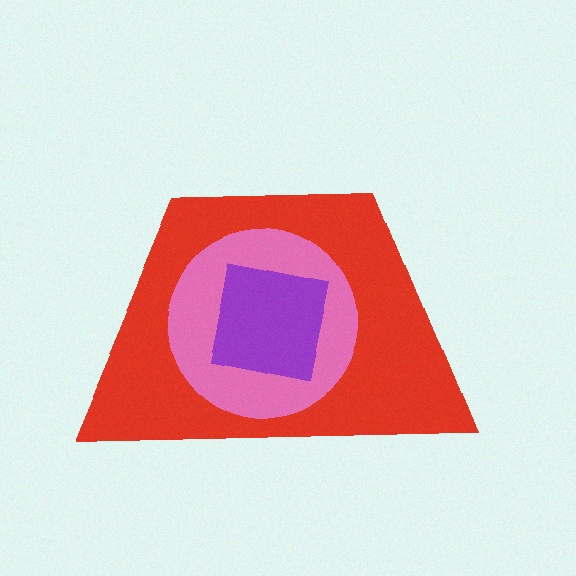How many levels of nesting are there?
3.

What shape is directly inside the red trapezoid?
The pink circle.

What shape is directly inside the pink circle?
The purple square.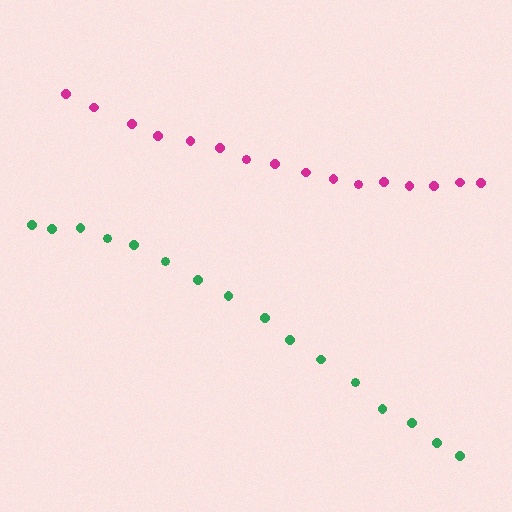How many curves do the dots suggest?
There are 2 distinct paths.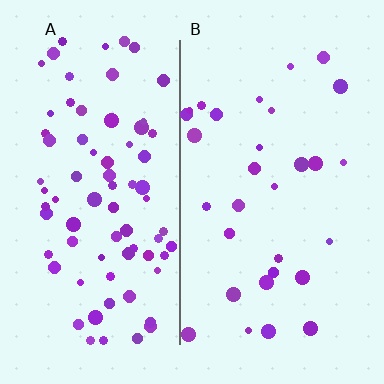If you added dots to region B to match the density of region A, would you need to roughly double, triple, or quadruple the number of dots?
Approximately triple.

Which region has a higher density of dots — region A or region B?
A (the left).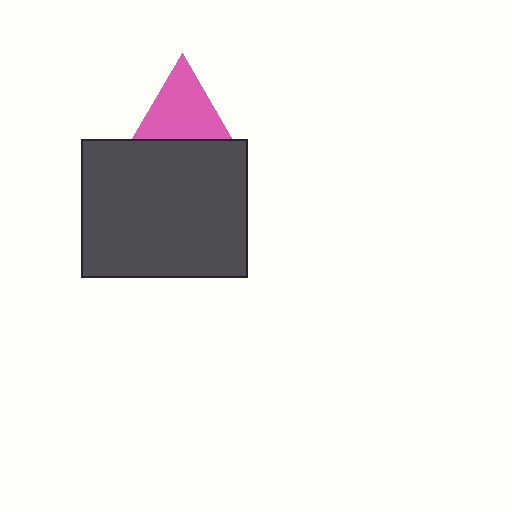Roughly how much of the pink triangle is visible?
About half of it is visible (roughly 61%).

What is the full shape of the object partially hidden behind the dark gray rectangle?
The partially hidden object is a pink triangle.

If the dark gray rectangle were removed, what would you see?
You would see the complete pink triangle.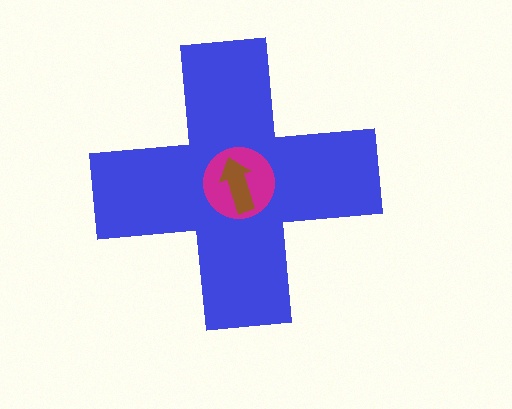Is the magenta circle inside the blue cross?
Yes.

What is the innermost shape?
The brown arrow.